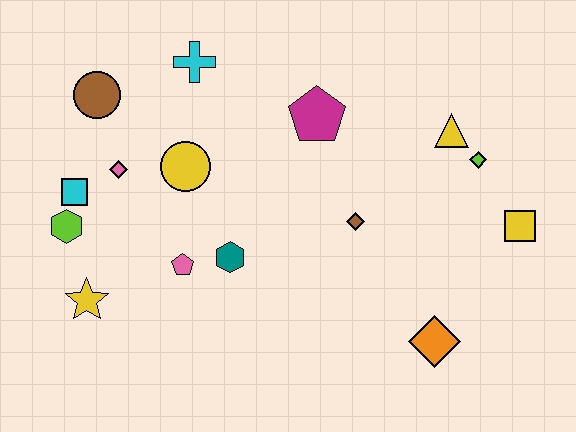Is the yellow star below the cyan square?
Yes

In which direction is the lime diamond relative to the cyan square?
The lime diamond is to the right of the cyan square.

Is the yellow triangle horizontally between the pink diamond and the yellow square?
Yes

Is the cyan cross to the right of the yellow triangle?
No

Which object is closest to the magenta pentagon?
The brown diamond is closest to the magenta pentagon.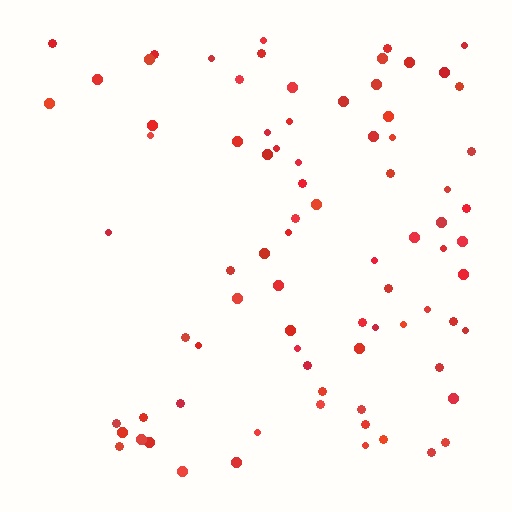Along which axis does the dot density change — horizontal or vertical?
Horizontal.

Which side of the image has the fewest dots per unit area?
The left.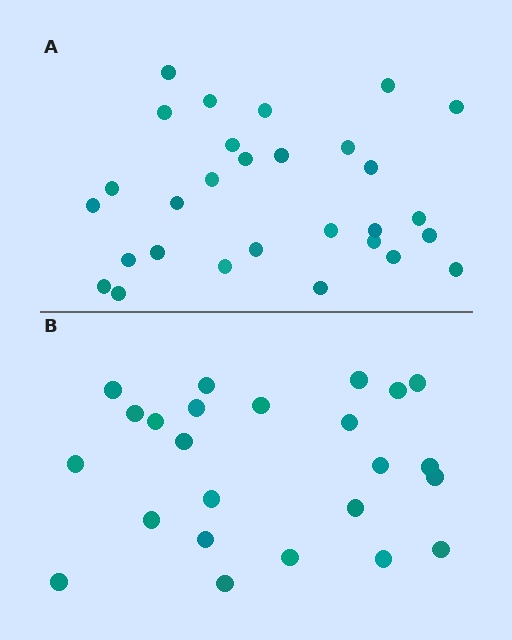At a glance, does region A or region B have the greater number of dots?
Region A (the top region) has more dots.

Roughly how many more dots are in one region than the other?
Region A has about 5 more dots than region B.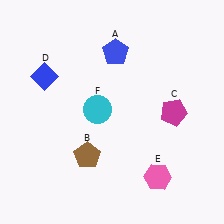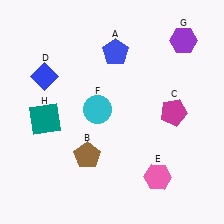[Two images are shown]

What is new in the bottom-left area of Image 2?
A teal square (H) was added in the bottom-left area of Image 2.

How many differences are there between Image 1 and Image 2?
There are 2 differences between the two images.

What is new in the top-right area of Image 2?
A purple hexagon (G) was added in the top-right area of Image 2.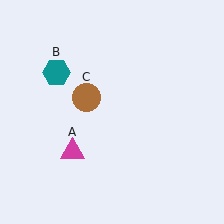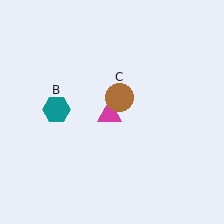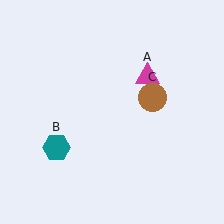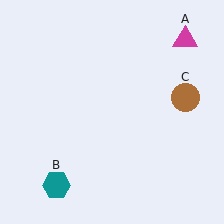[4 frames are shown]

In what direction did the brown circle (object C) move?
The brown circle (object C) moved right.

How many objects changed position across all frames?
3 objects changed position: magenta triangle (object A), teal hexagon (object B), brown circle (object C).